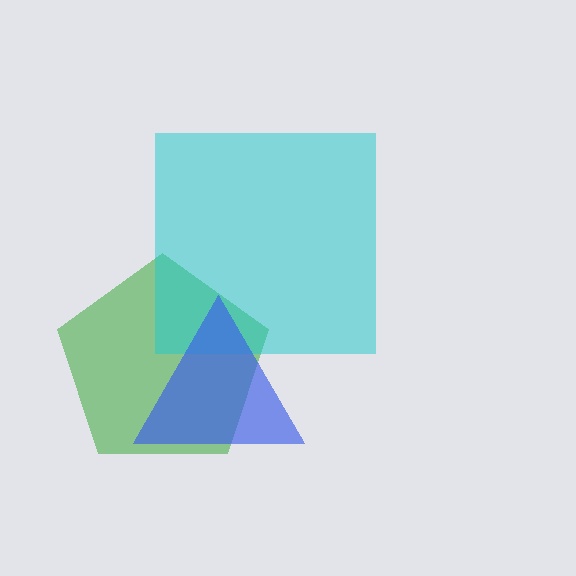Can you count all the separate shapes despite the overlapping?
Yes, there are 3 separate shapes.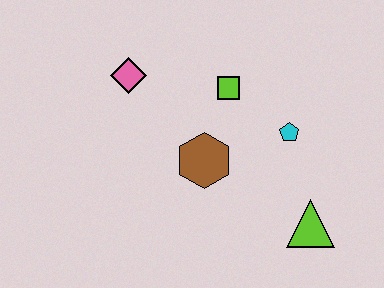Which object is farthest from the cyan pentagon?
The pink diamond is farthest from the cyan pentagon.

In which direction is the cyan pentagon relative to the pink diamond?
The cyan pentagon is to the right of the pink diamond.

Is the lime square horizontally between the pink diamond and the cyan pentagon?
Yes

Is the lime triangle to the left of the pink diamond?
No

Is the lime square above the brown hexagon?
Yes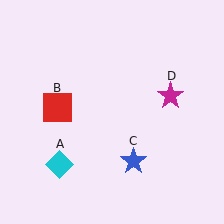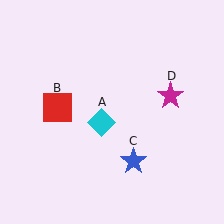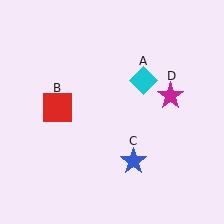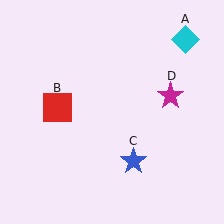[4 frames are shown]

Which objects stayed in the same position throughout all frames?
Red square (object B) and blue star (object C) and magenta star (object D) remained stationary.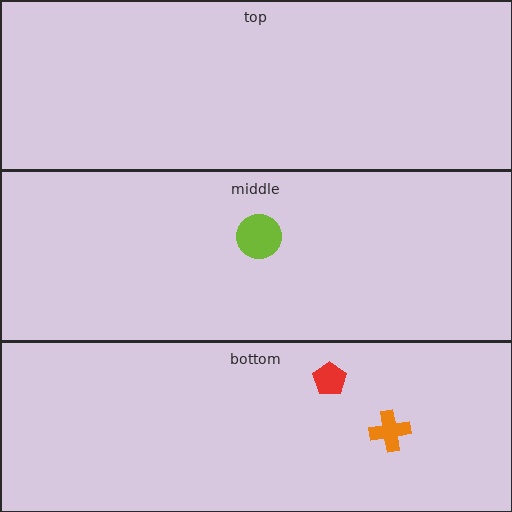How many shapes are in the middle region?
1.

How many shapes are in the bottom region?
2.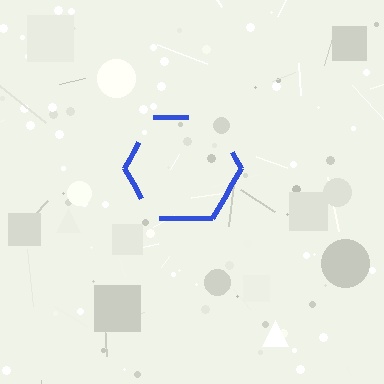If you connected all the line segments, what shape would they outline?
They would outline a hexagon.